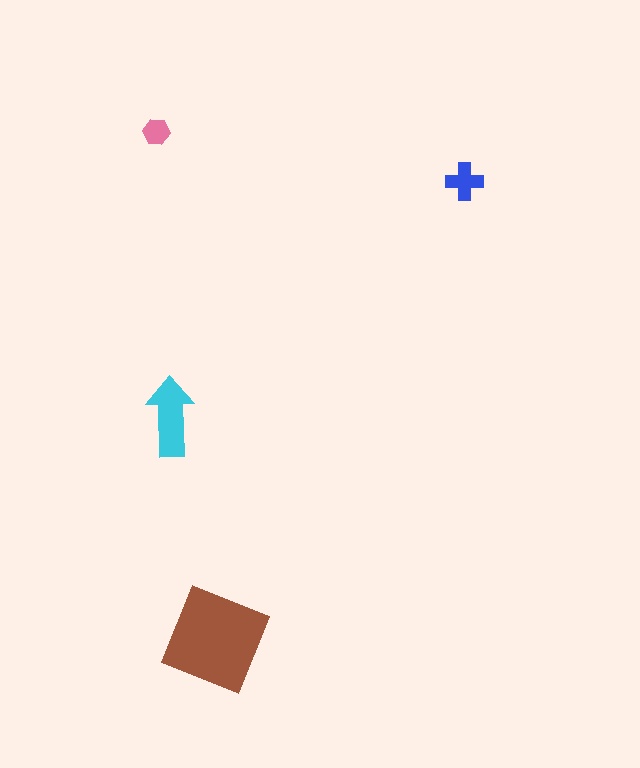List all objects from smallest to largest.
The pink hexagon, the blue cross, the cyan arrow, the brown diamond.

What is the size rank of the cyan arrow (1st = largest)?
2nd.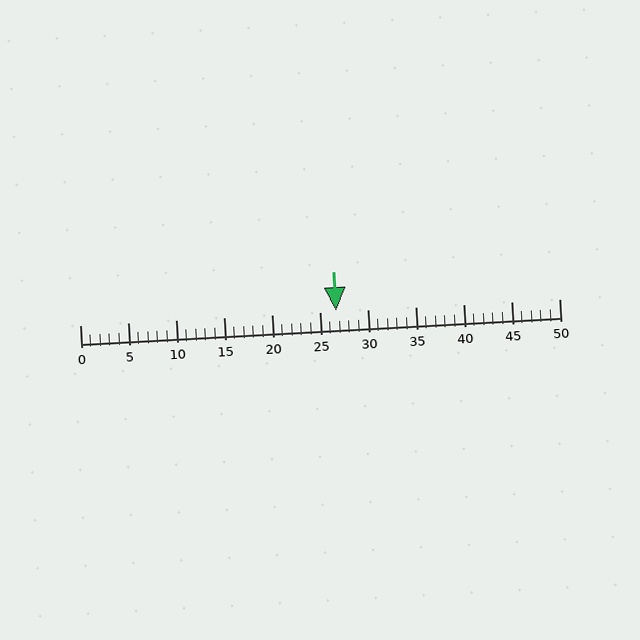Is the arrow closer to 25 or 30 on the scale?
The arrow is closer to 25.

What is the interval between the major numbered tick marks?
The major tick marks are spaced 5 units apart.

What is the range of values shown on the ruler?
The ruler shows values from 0 to 50.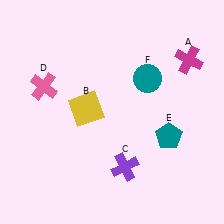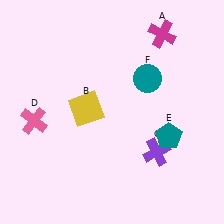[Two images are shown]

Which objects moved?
The objects that moved are: the magenta cross (A), the purple cross (C), the pink cross (D).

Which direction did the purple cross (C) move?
The purple cross (C) moved right.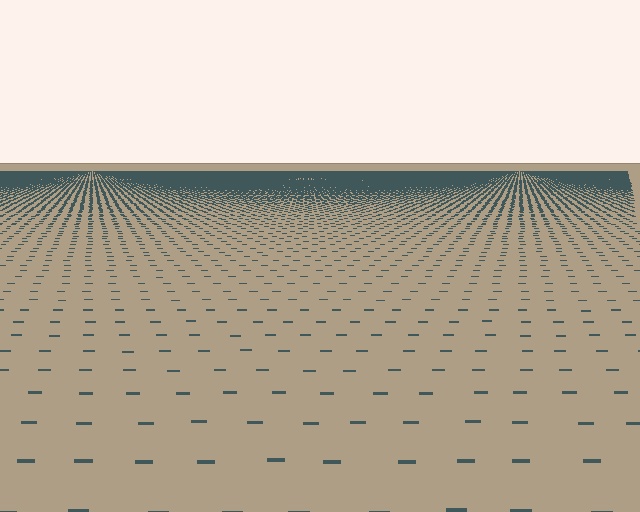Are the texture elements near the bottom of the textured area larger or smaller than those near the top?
Larger. Near the bottom, elements are closer to the viewer and appear at a bigger on-screen size.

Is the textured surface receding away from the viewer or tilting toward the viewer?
The surface is receding away from the viewer. Texture elements get smaller and denser toward the top.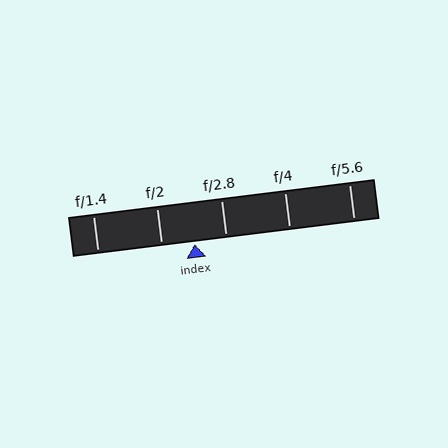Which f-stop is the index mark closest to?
The index mark is closest to f/2.8.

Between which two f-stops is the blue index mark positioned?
The index mark is between f/2 and f/2.8.